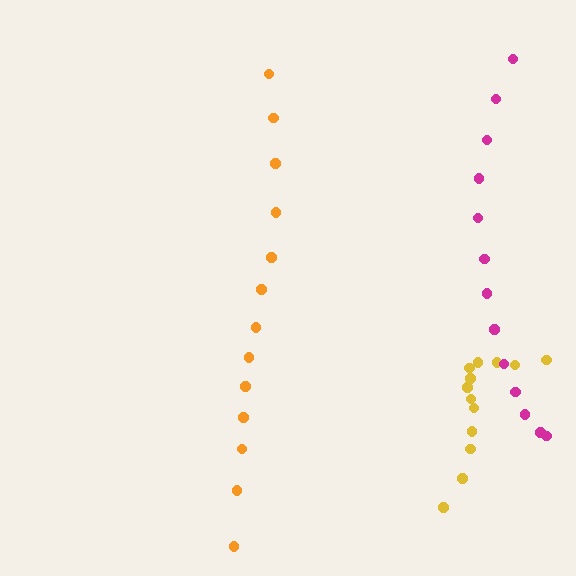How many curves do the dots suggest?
There are 3 distinct paths.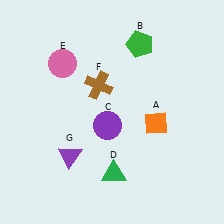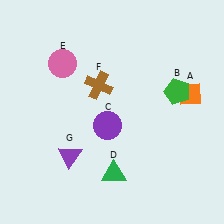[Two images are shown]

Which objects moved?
The objects that moved are: the orange diamond (A), the green pentagon (B).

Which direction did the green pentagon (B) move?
The green pentagon (B) moved down.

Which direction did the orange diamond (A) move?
The orange diamond (A) moved right.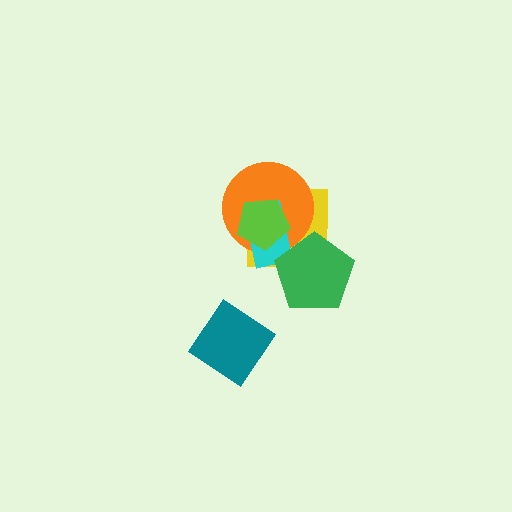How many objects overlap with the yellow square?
4 objects overlap with the yellow square.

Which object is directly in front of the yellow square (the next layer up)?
The orange circle is directly in front of the yellow square.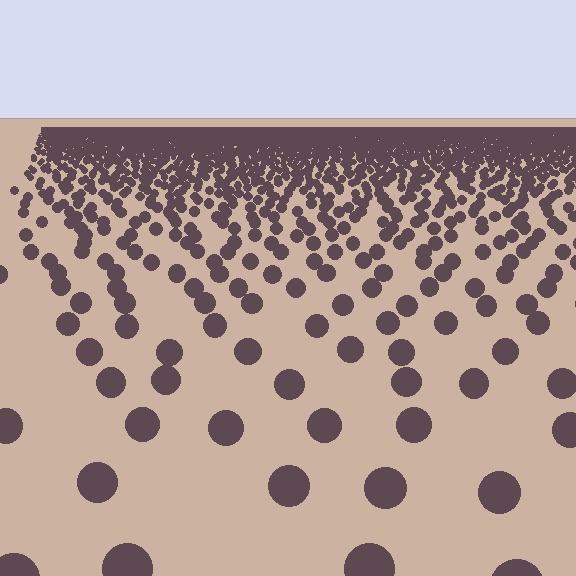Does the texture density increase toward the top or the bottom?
Density increases toward the top.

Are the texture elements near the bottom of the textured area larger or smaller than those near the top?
Larger. Near the bottom, elements are closer to the viewer and appear at a bigger on-screen size.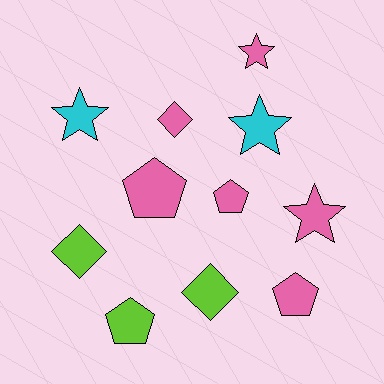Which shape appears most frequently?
Pentagon, with 4 objects.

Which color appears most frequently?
Pink, with 6 objects.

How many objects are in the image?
There are 11 objects.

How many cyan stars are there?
There are 2 cyan stars.